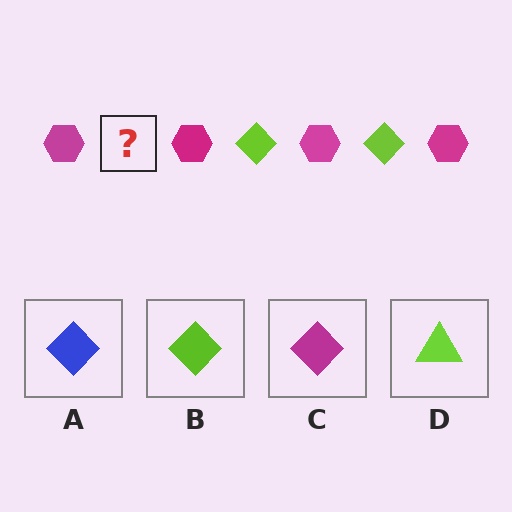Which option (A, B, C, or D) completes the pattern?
B.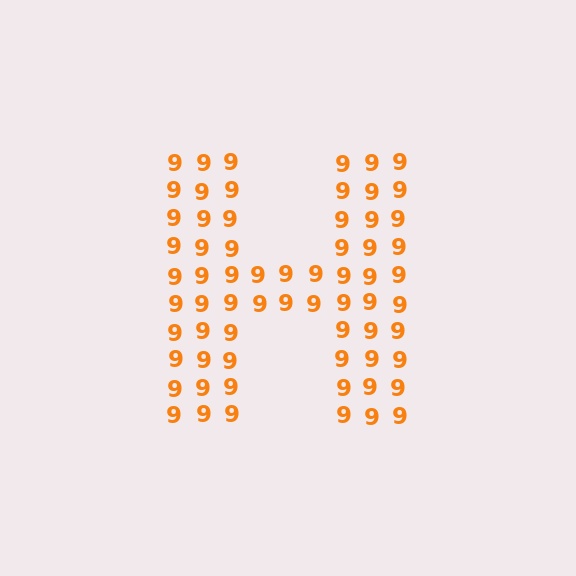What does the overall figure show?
The overall figure shows the letter H.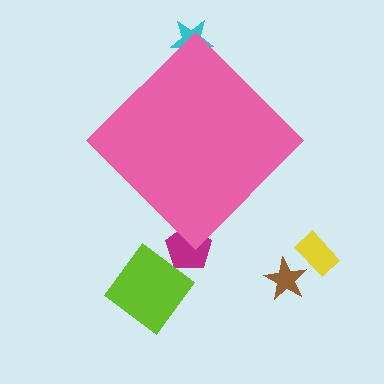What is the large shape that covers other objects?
A pink diamond.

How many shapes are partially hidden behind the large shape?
2 shapes are partially hidden.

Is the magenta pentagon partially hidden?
Yes, the magenta pentagon is partially hidden behind the pink diamond.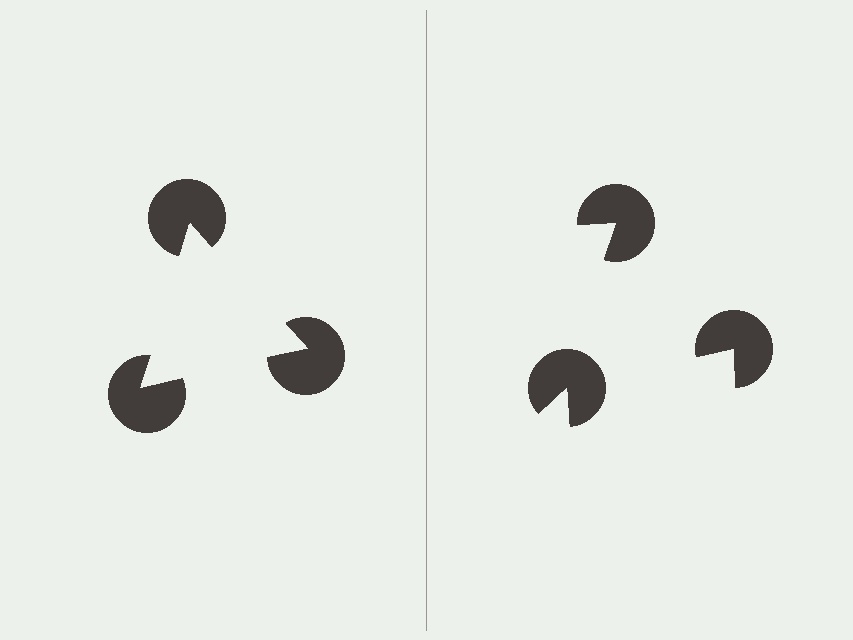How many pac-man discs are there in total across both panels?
6 — 3 on each side.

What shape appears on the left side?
An illusory triangle.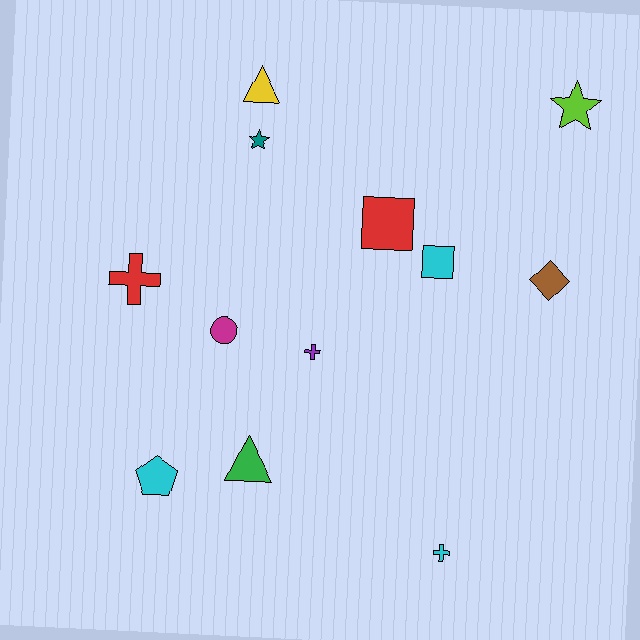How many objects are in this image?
There are 12 objects.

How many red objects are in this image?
There are 2 red objects.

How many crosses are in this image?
There are 3 crosses.